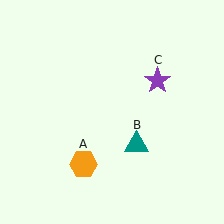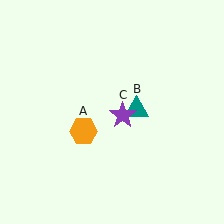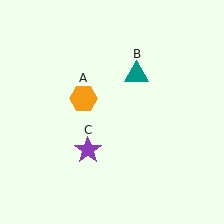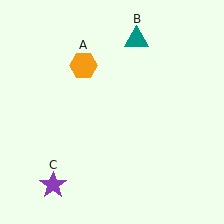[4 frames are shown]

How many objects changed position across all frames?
3 objects changed position: orange hexagon (object A), teal triangle (object B), purple star (object C).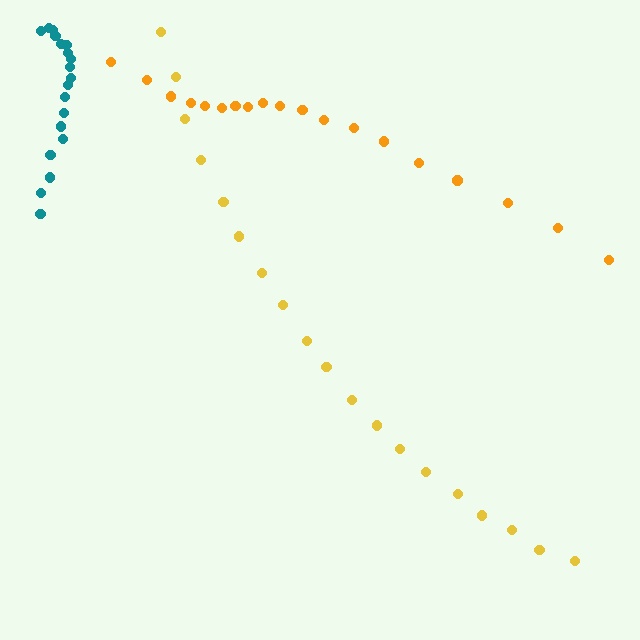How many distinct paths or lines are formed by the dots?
There are 3 distinct paths.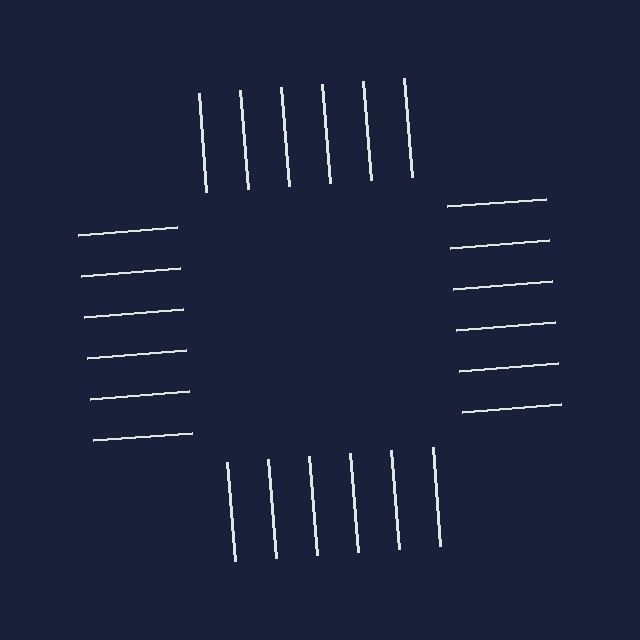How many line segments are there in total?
24 — 6 along each of the 4 edges.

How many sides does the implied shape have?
4 sides — the line-ends trace a square.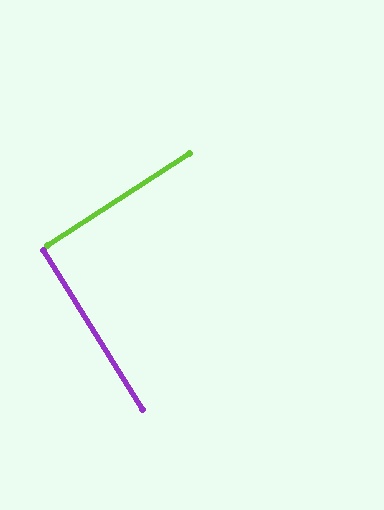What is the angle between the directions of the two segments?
Approximately 89 degrees.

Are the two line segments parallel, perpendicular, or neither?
Perpendicular — they meet at approximately 89°.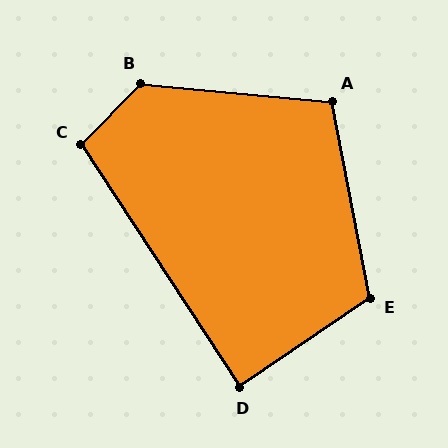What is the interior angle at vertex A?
Approximately 106 degrees (obtuse).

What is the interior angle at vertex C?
Approximately 103 degrees (obtuse).